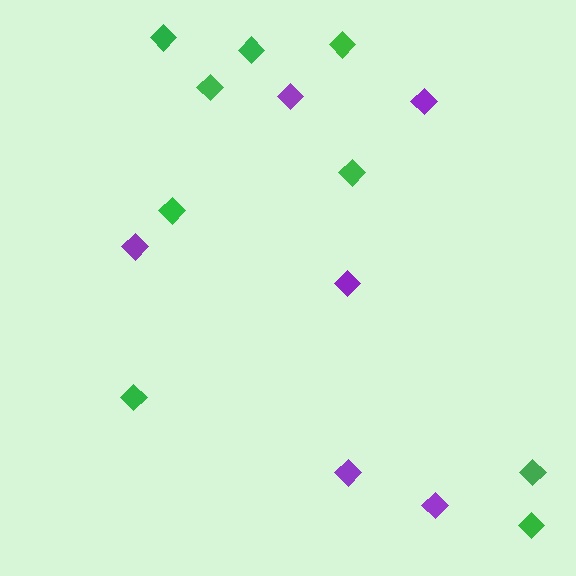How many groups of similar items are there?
There are 2 groups: one group of green diamonds (9) and one group of purple diamonds (6).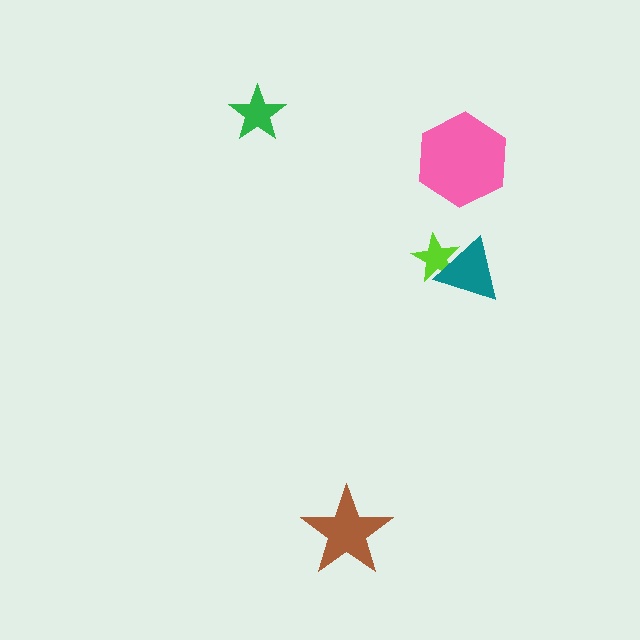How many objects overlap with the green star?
0 objects overlap with the green star.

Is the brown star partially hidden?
No, no other shape covers it.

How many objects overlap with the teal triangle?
1 object overlaps with the teal triangle.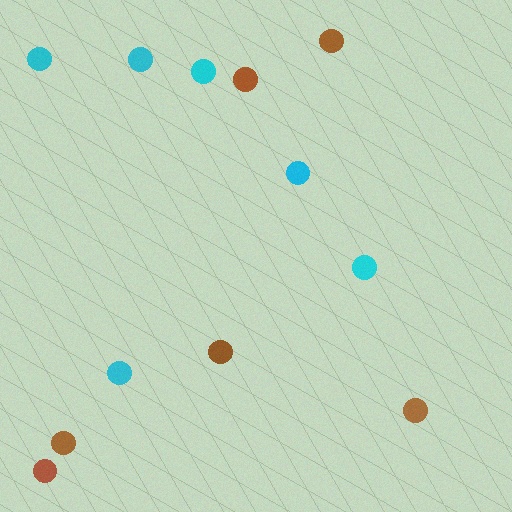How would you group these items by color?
There are 2 groups: one group of cyan circles (6) and one group of brown circles (6).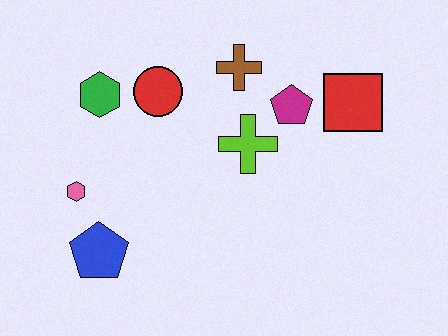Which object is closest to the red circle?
The green hexagon is closest to the red circle.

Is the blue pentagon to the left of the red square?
Yes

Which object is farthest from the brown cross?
The blue pentagon is farthest from the brown cross.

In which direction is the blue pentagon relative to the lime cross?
The blue pentagon is to the left of the lime cross.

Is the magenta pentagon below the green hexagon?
Yes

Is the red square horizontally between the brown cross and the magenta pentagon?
No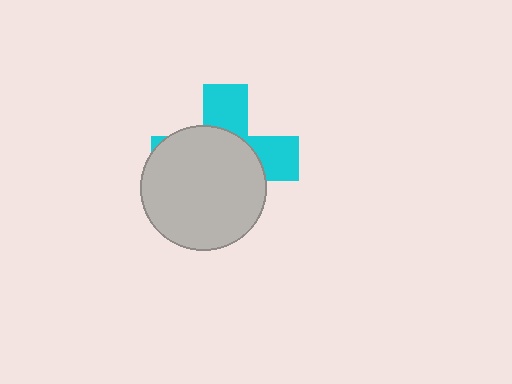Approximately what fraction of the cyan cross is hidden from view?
Roughly 64% of the cyan cross is hidden behind the light gray circle.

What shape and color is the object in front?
The object in front is a light gray circle.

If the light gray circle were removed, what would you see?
You would see the complete cyan cross.